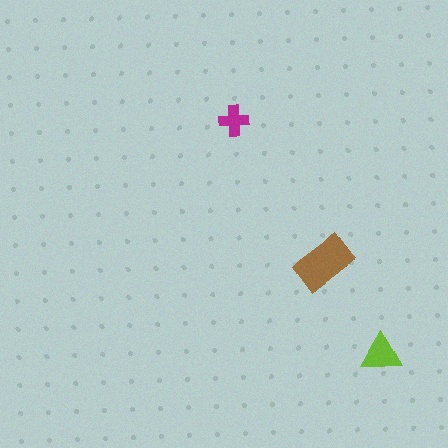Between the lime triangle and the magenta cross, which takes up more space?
The lime triangle.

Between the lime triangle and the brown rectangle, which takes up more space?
The brown rectangle.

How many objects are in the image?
There are 3 objects in the image.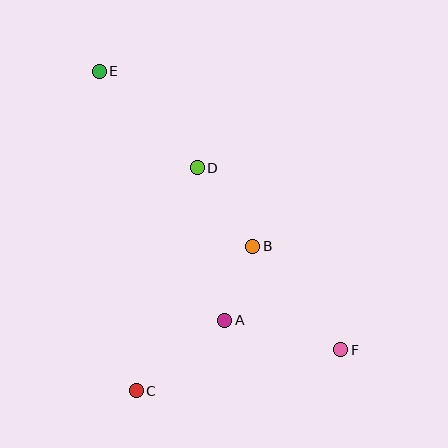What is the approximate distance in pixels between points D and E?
The distance between D and E is approximately 137 pixels.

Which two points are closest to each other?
Points A and B are closest to each other.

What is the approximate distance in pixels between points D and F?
The distance between D and F is approximately 232 pixels.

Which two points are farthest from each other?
Points E and F are farthest from each other.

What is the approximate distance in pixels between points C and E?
The distance between C and E is approximately 322 pixels.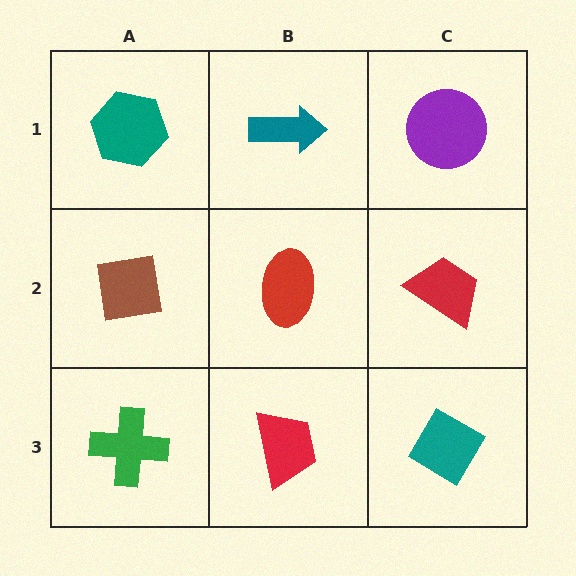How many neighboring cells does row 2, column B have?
4.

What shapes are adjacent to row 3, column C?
A red trapezoid (row 2, column C), a red trapezoid (row 3, column B).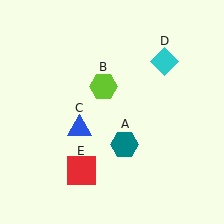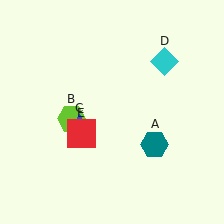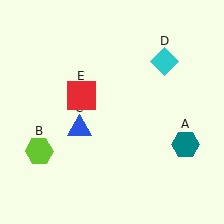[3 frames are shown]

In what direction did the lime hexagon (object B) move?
The lime hexagon (object B) moved down and to the left.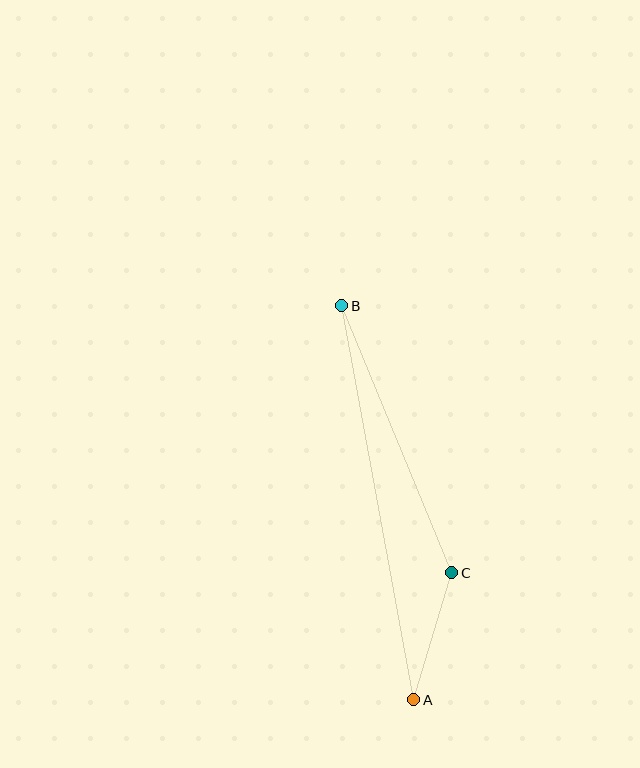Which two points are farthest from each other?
Points A and B are farthest from each other.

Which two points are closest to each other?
Points A and C are closest to each other.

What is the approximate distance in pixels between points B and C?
The distance between B and C is approximately 289 pixels.